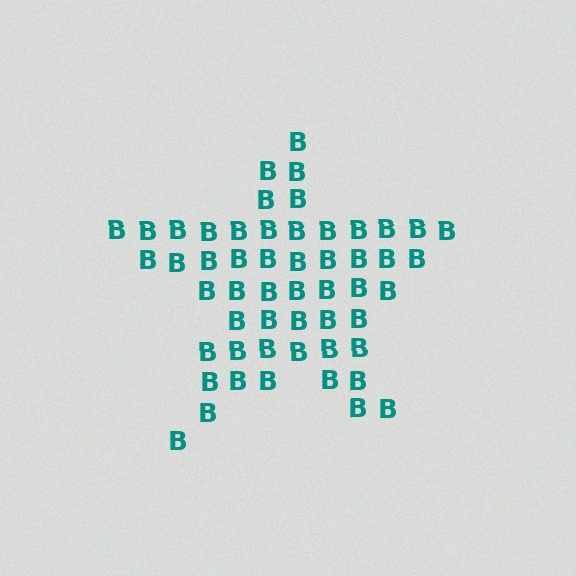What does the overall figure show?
The overall figure shows a star.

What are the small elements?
The small elements are letter B's.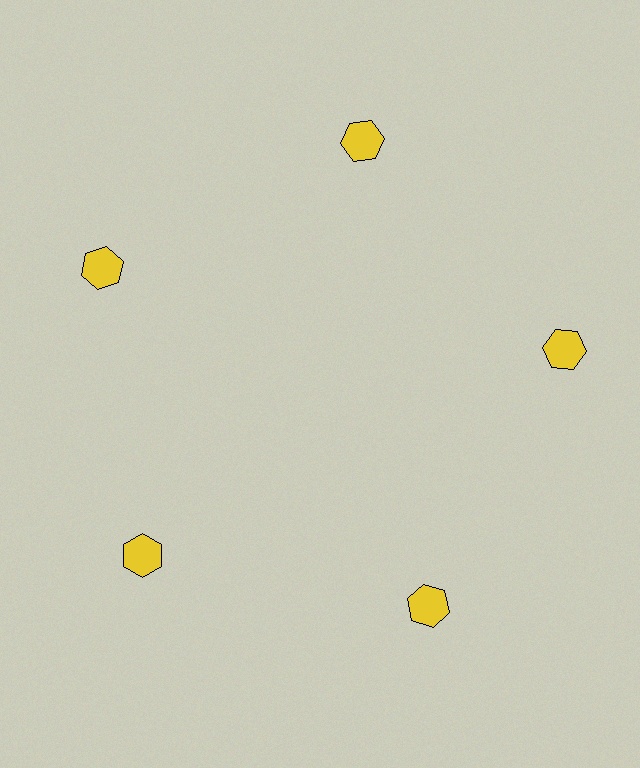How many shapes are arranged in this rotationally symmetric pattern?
There are 5 shapes, arranged in 5 groups of 1.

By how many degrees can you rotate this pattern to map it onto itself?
The pattern maps onto itself every 72 degrees of rotation.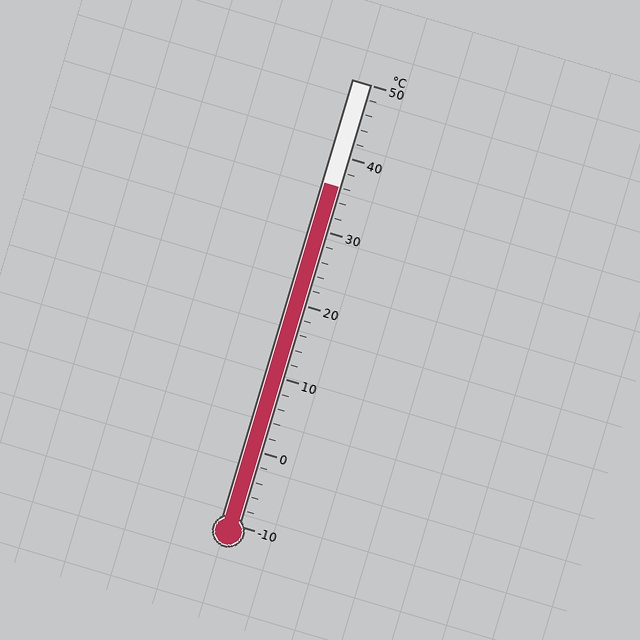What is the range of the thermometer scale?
The thermometer scale ranges from -10°C to 50°C.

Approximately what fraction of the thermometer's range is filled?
The thermometer is filled to approximately 75% of its range.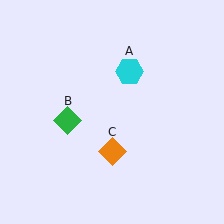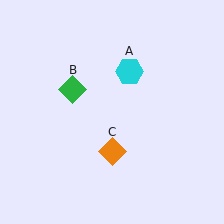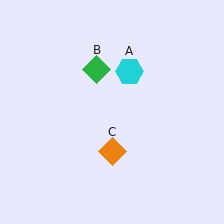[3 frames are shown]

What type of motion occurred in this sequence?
The green diamond (object B) rotated clockwise around the center of the scene.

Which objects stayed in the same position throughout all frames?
Cyan hexagon (object A) and orange diamond (object C) remained stationary.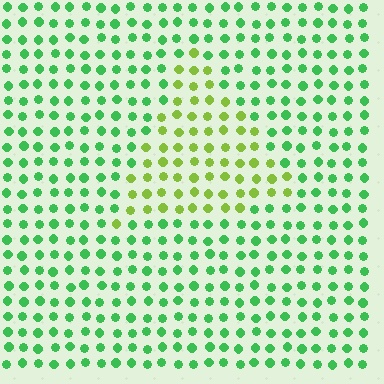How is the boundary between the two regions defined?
The boundary is defined purely by a slight shift in hue (about 43 degrees). Spacing, size, and orientation are identical on both sides.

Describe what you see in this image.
The image is filled with small green elements in a uniform arrangement. A triangle-shaped region is visible where the elements are tinted to a slightly different hue, forming a subtle color boundary.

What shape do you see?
I see a triangle.